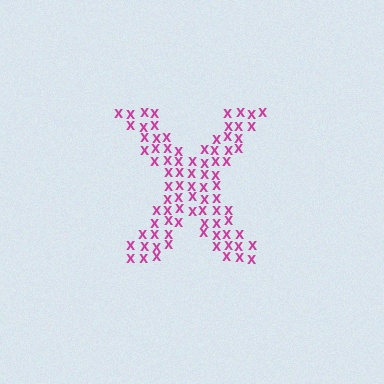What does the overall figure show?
The overall figure shows the letter X.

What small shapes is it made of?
It is made of small letter X's.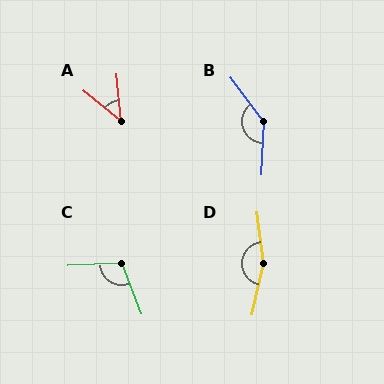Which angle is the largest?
D, at approximately 161 degrees.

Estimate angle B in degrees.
Approximately 140 degrees.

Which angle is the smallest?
A, at approximately 46 degrees.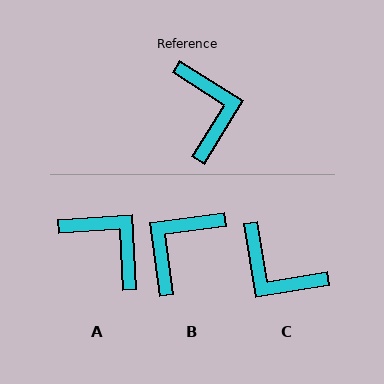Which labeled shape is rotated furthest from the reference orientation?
C, about 139 degrees away.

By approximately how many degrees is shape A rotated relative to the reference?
Approximately 35 degrees counter-clockwise.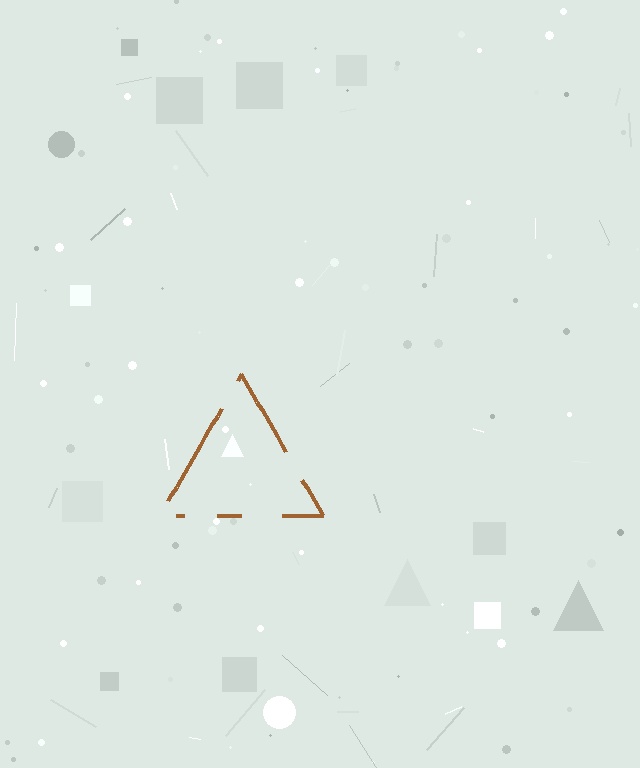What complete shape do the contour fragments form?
The contour fragments form a triangle.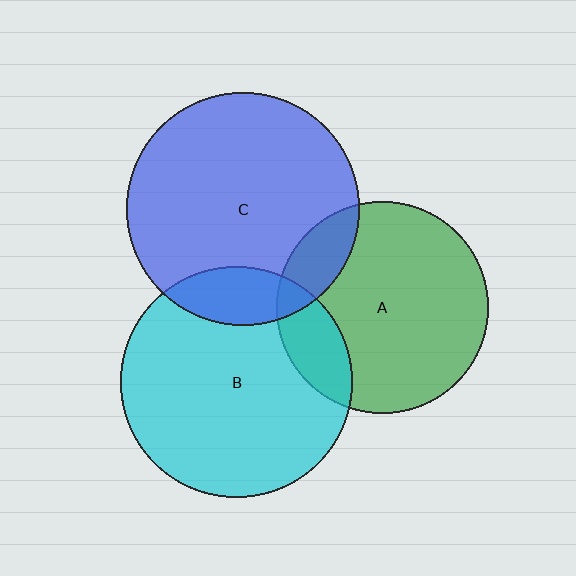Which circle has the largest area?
Circle C (blue).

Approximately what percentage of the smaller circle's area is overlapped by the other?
Approximately 15%.